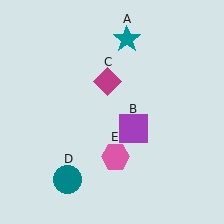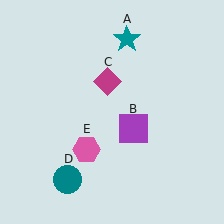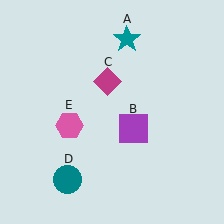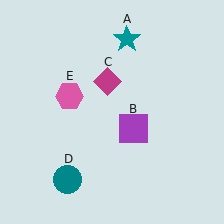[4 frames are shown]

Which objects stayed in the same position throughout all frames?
Teal star (object A) and purple square (object B) and magenta diamond (object C) and teal circle (object D) remained stationary.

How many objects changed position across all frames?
1 object changed position: pink hexagon (object E).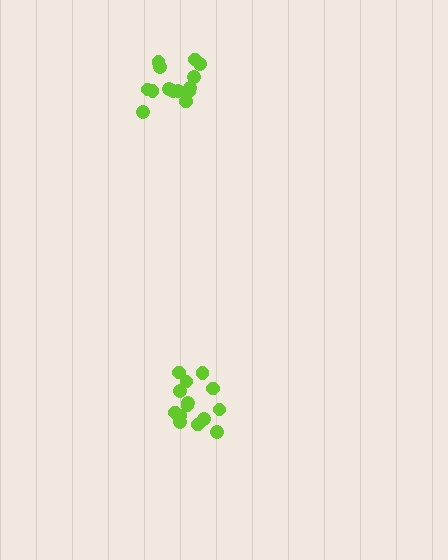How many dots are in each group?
Group 1: 14 dots, Group 2: 15 dots (29 total).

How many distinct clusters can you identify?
There are 2 distinct clusters.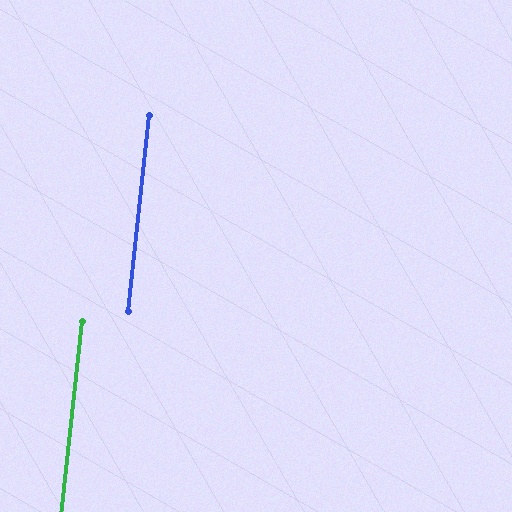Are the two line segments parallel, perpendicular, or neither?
Parallel — their directions differ by only 0.1°.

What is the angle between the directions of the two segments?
Approximately 0 degrees.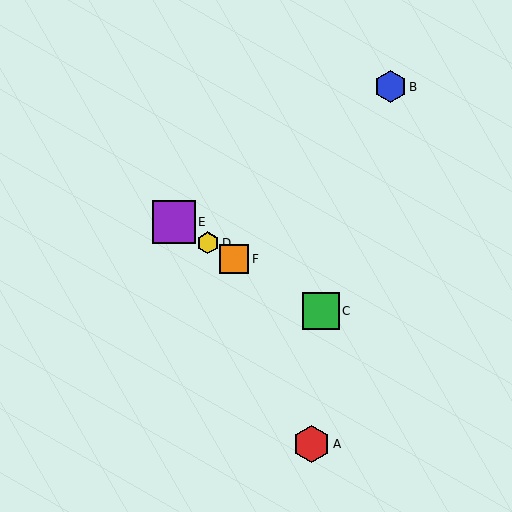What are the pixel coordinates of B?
Object B is at (390, 87).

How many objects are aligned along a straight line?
4 objects (C, D, E, F) are aligned along a straight line.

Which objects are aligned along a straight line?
Objects C, D, E, F are aligned along a straight line.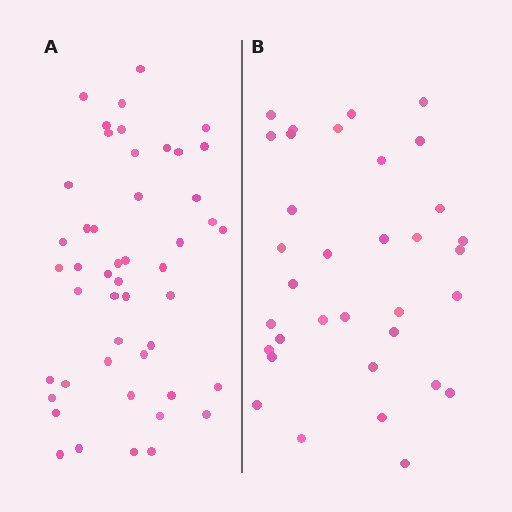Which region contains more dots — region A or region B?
Region A (the left region) has more dots.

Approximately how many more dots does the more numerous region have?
Region A has approximately 15 more dots than region B.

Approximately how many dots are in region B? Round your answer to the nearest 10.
About 30 dots. (The exact count is 34, which rounds to 30.)